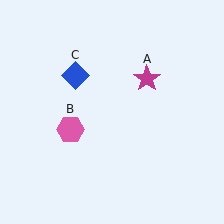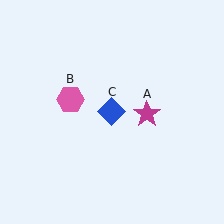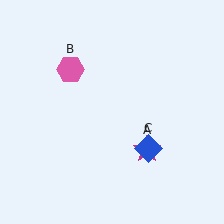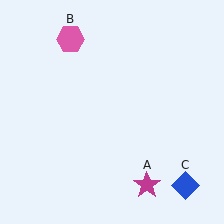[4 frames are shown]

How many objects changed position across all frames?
3 objects changed position: magenta star (object A), pink hexagon (object B), blue diamond (object C).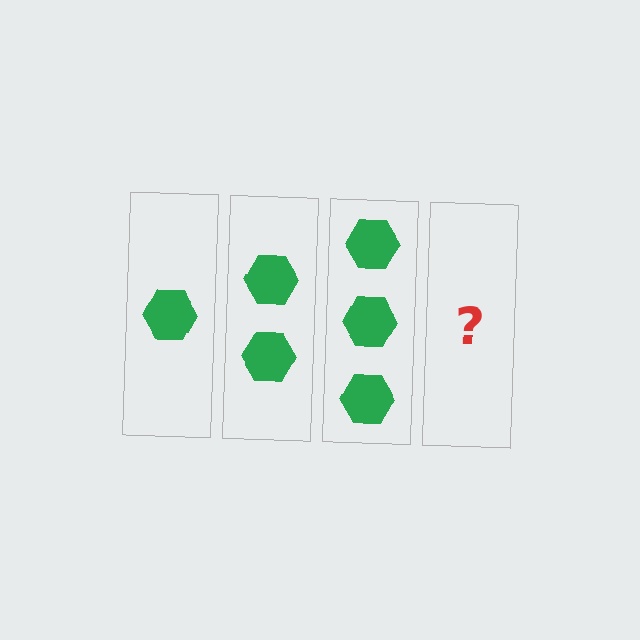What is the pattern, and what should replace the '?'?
The pattern is that each step adds one more hexagon. The '?' should be 4 hexagons.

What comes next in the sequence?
The next element should be 4 hexagons.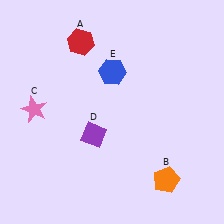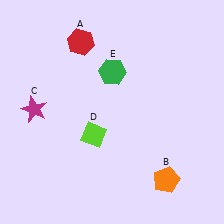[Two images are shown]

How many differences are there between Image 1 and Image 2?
There are 3 differences between the two images.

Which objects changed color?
C changed from pink to magenta. D changed from purple to lime. E changed from blue to green.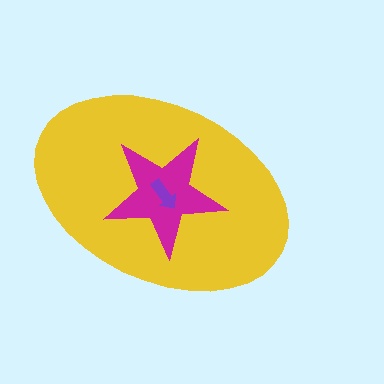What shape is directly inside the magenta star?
The purple arrow.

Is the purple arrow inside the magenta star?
Yes.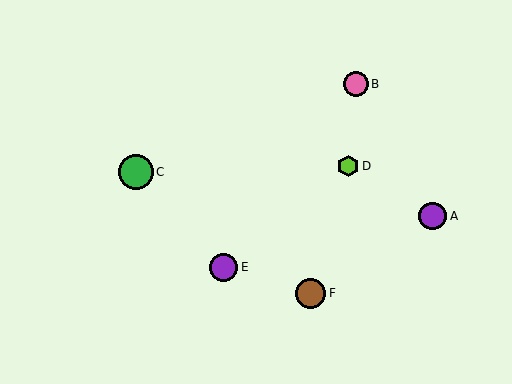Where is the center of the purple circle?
The center of the purple circle is at (433, 216).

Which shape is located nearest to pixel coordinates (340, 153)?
The lime hexagon (labeled D) at (348, 166) is nearest to that location.